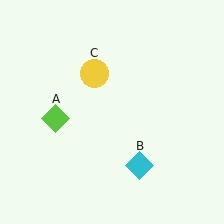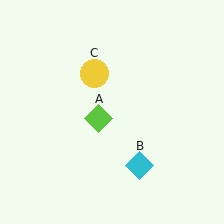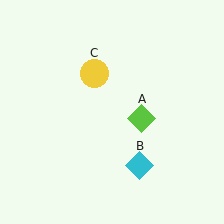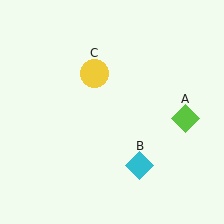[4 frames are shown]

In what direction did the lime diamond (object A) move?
The lime diamond (object A) moved right.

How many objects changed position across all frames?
1 object changed position: lime diamond (object A).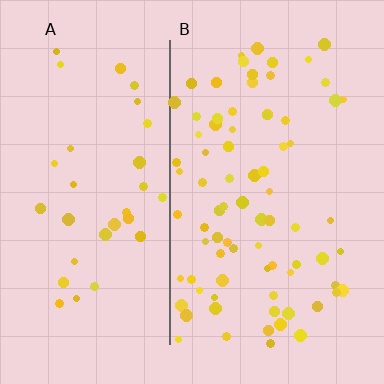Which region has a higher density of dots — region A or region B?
B (the right).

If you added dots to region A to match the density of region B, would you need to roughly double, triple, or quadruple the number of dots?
Approximately double.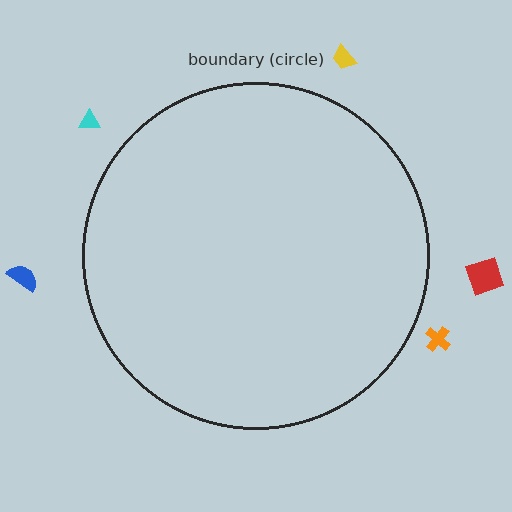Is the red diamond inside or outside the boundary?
Outside.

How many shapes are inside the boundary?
0 inside, 5 outside.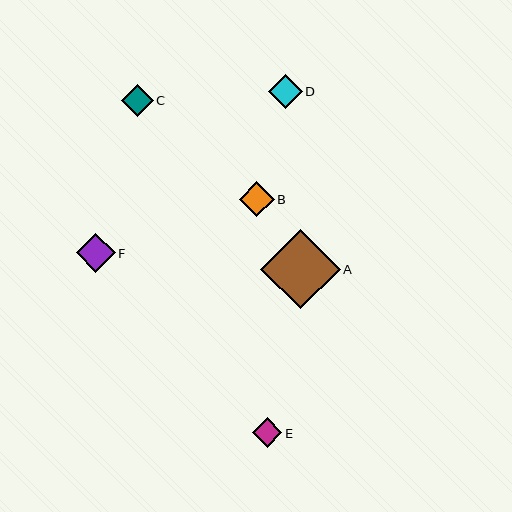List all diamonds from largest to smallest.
From largest to smallest: A, F, B, D, C, E.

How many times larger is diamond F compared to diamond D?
Diamond F is approximately 1.1 times the size of diamond D.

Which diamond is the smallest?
Diamond E is the smallest with a size of approximately 29 pixels.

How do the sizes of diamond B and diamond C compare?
Diamond B and diamond C are approximately the same size.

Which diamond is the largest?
Diamond A is the largest with a size of approximately 80 pixels.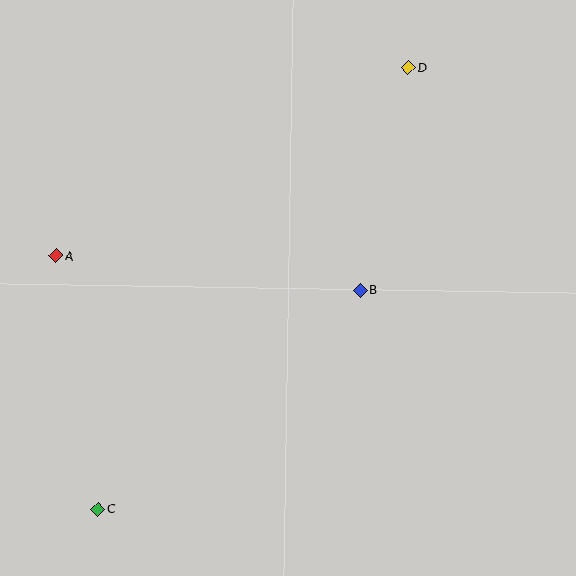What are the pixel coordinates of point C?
Point C is at (98, 509).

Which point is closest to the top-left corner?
Point A is closest to the top-left corner.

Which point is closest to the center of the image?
Point B at (360, 291) is closest to the center.